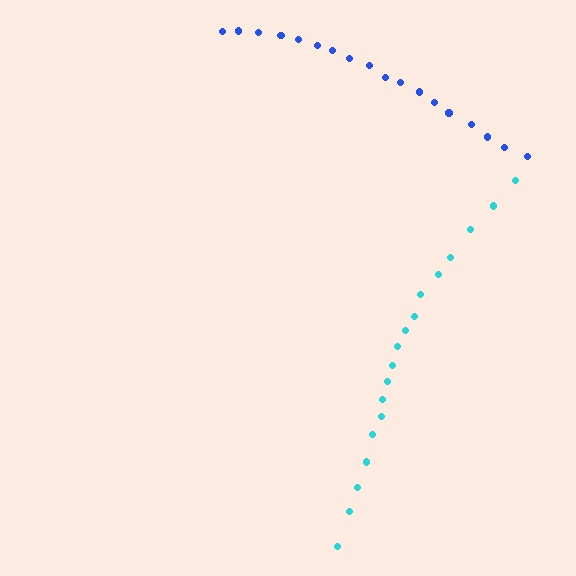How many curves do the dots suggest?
There are 2 distinct paths.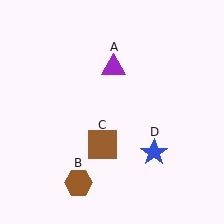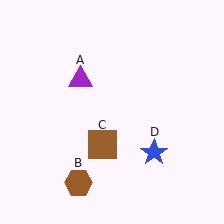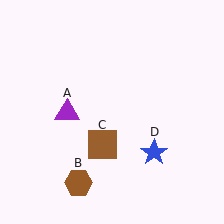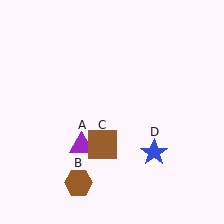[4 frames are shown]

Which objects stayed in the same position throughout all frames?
Brown hexagon (object B) and brown square (object C) and blue star (object D) remained stationary.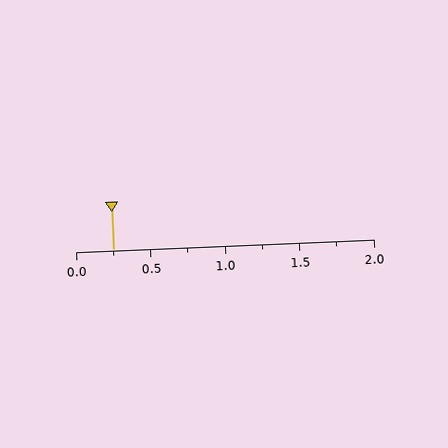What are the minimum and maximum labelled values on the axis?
The axis runs from 0.0 to 2.0.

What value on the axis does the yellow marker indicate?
The marker indicates approximately 0.25.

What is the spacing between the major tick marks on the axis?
The major ticks are spaced 0.5 apart.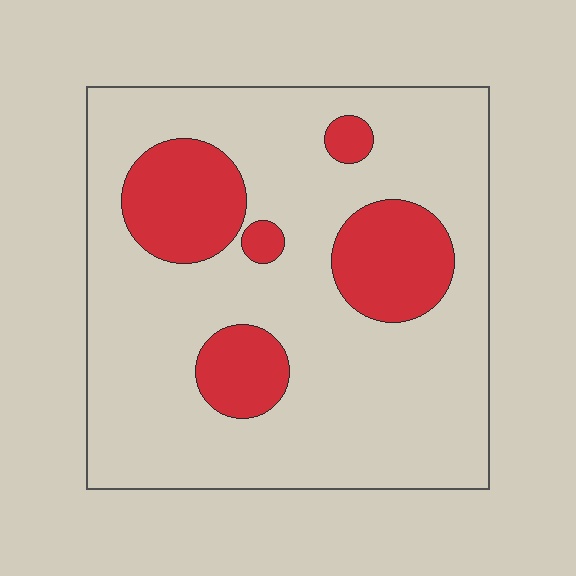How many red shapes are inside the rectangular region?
5.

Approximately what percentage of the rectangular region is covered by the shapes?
Approximately 20%.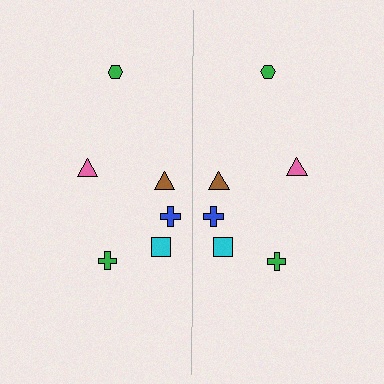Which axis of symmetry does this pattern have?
The pattern has a vertical axis of symmetry running through the center of the image.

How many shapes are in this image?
There are 12 shapes in this image.